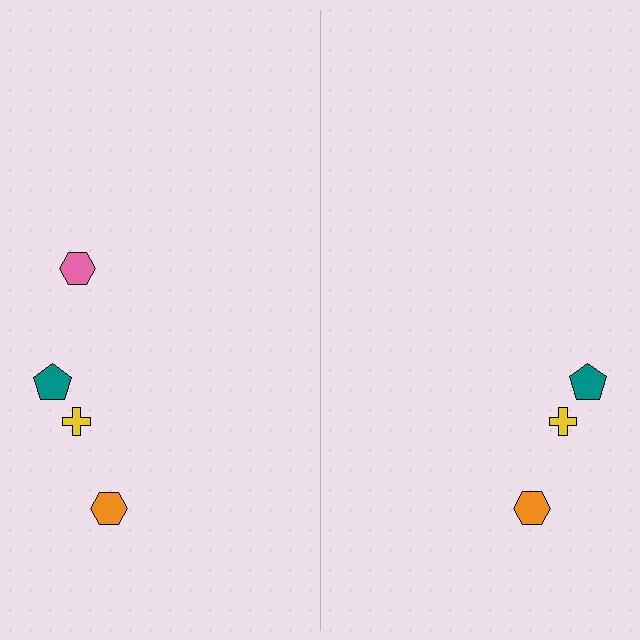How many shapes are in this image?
There are 7 shapes in this image.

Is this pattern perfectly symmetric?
No, the pattern is not perfectly symmetric. A pink hexagon is missing from the right side.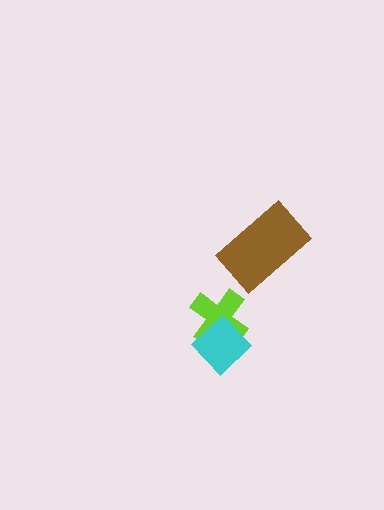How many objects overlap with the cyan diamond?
1 object overlaps with the cyan diamond.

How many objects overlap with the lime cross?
1 object overlaps with the lime cross.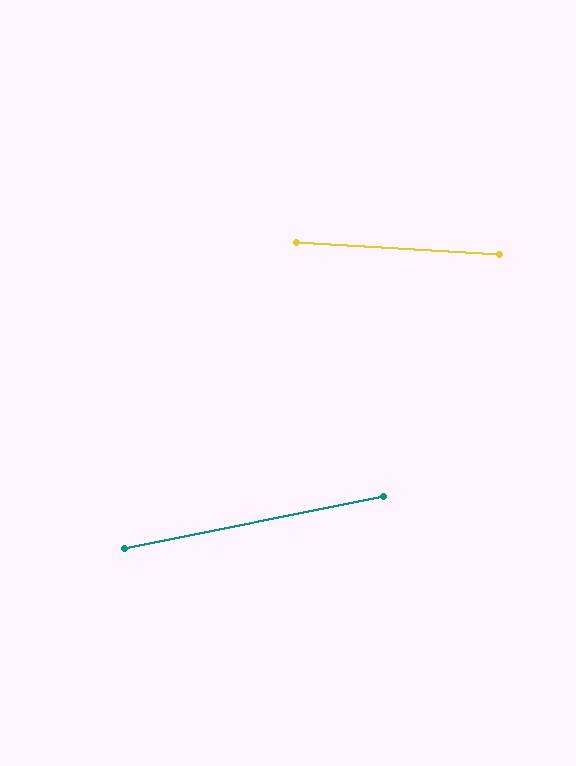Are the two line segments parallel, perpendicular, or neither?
Neither parallel nor perpendicular — they differ by about 15°.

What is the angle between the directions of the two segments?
Approximately 15 degrees.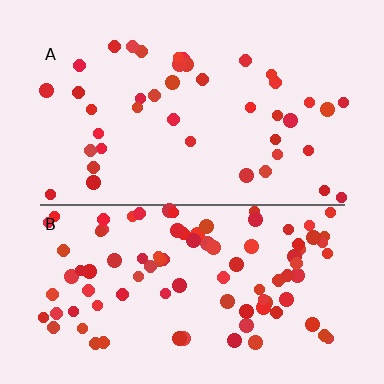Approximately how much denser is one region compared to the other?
Approximately 2.3× — region B over region A.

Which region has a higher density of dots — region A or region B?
B (the bottom).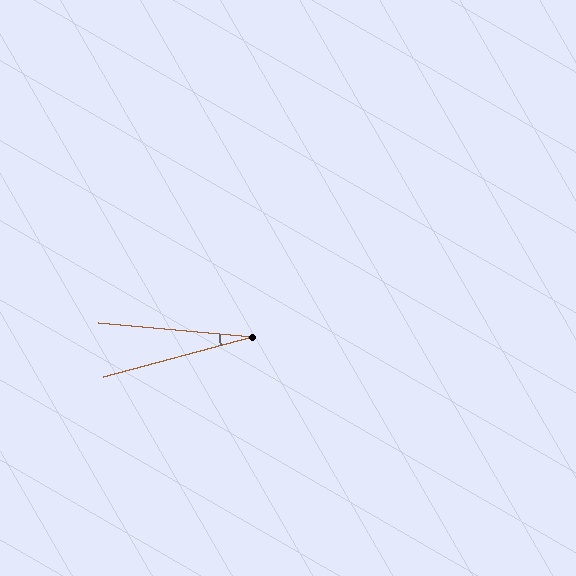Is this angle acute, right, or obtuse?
It is acute.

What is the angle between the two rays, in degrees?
Approximately 20 degrees.